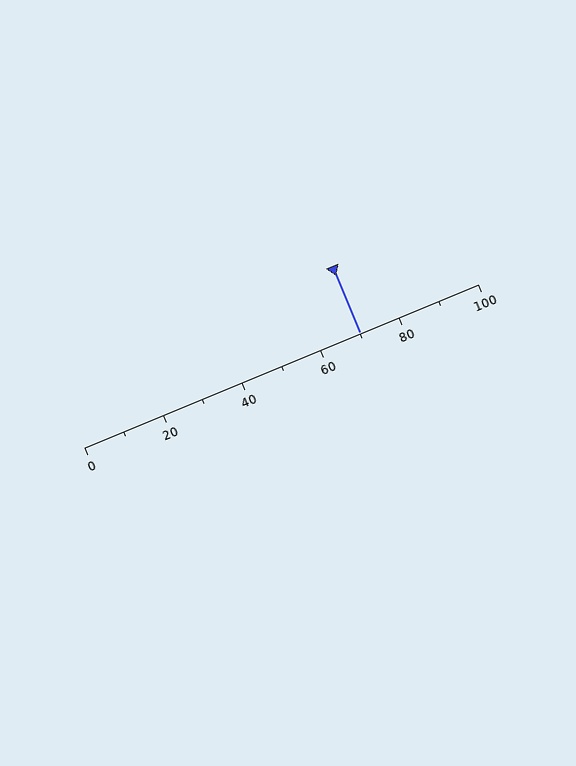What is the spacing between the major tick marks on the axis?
The major ticks are spaced 20 apart.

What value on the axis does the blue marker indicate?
The marker indicates approximately 70.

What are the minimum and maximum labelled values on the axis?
The axis runs from 0 to 100.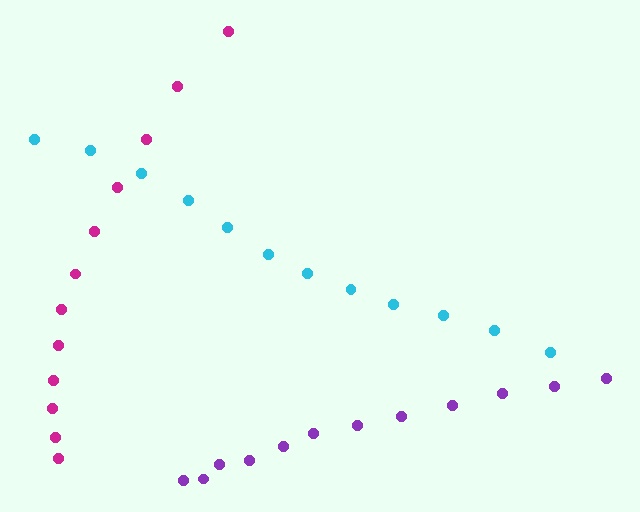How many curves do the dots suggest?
There are 3 distinct paths.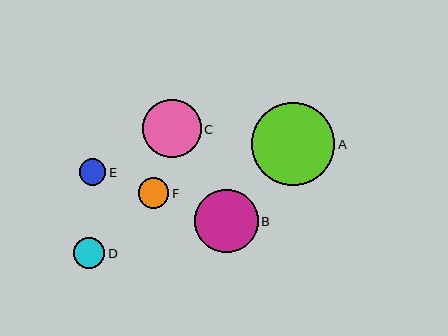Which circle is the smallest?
Circle E is the smallest with a size of approximately 26 pixels.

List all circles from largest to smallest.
From largest to smallest: A, B, C, D, F, E.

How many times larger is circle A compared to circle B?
Circle A is approximately 1.3 times the size of circle B.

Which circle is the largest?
Circle A is the largest with a size of approximately 83 pixels.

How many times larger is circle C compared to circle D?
Circle C is approximately 1.9 times the size of circle D.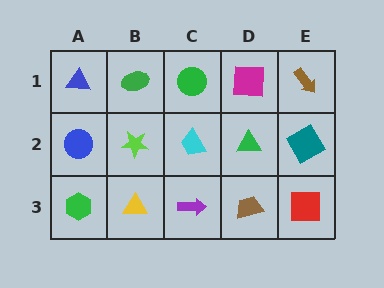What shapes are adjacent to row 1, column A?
A blue circle (row 2, column A), a green ellipse (row 1, column B).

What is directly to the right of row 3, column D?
A red square.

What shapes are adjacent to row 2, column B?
A green ellipse (row 1, column B), a yellow triangle (row 3, column B), a blue circle (row 2, column A), a cyan trapezoid (row 2, column C).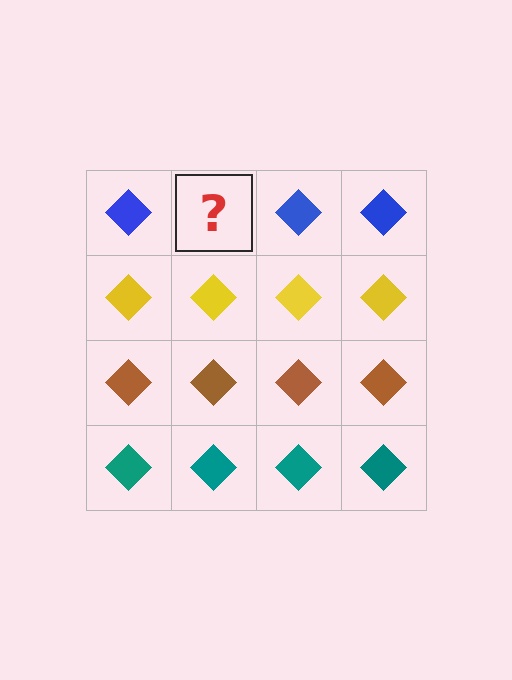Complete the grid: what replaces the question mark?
The question mark should be replaced with a blue diamond.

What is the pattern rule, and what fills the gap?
The rule is that each row has a consistent color. The gap should be filled with a blue diamond.